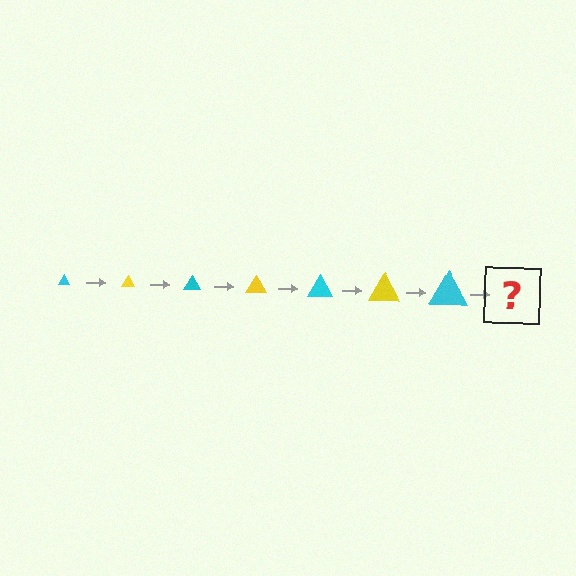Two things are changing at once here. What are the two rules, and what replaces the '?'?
The two rules are that the triangle grows larger each step and the color cycles through cyan and yellow. The '?' should be a yellow triangle, larger than the previous one.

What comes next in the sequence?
The next element should be a yellow triangle, larger than the previous one.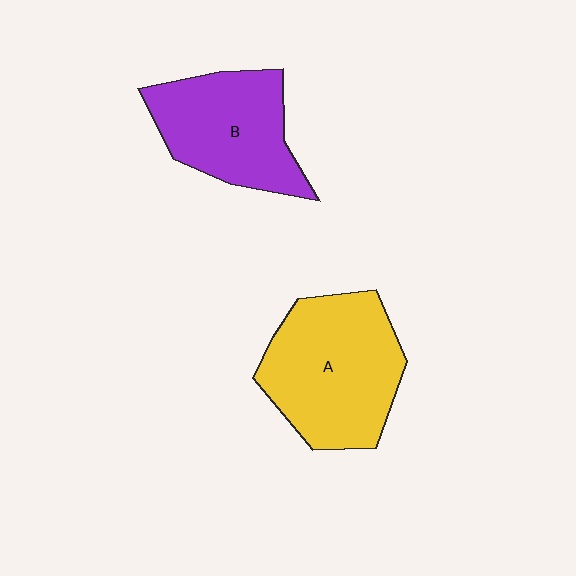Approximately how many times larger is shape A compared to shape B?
Approximately 1.2 times.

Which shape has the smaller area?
Shape B (purple).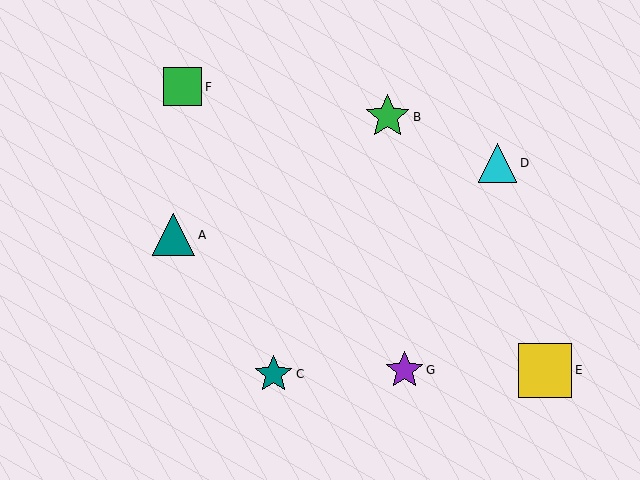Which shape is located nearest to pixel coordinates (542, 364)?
The yellow square (labeled E) at (545, 371) is nearest to that location.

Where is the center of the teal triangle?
The center of the teal triangle is at (174, 235).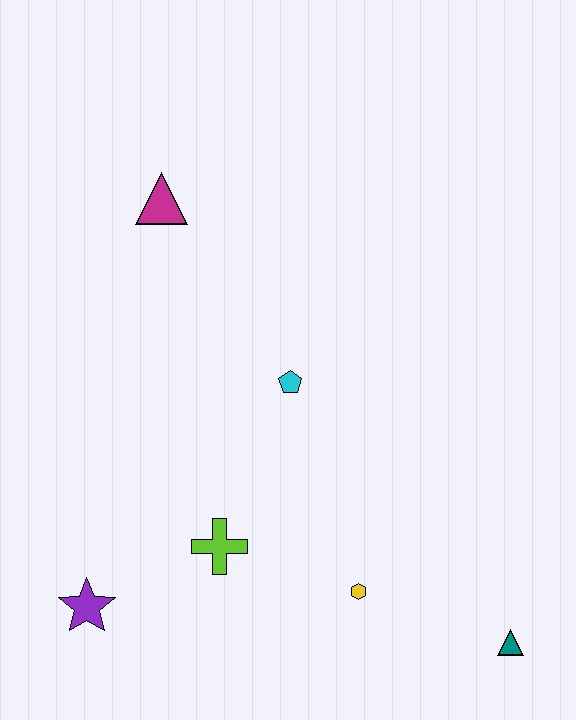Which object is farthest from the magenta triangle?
The teal triangle is farthest from the magenta triangle.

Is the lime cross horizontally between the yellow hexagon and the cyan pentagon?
No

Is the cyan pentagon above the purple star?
Yes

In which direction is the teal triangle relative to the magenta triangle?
The teal triangle is below the magenta triangle.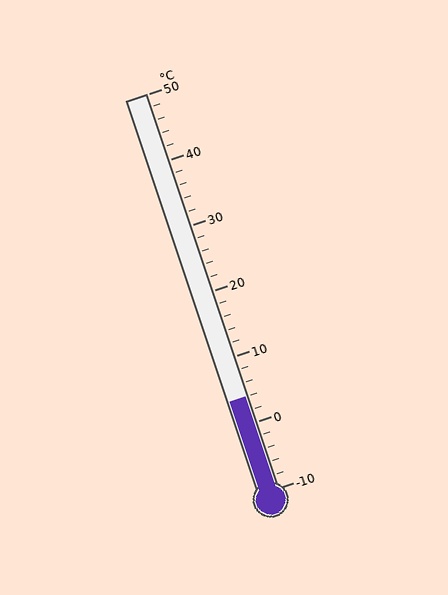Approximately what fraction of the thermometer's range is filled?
The thermometer is filled to approximately 25% of its range.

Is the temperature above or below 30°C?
The temperature is below 30°C.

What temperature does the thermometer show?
The thermometer shows approximately 4°C.